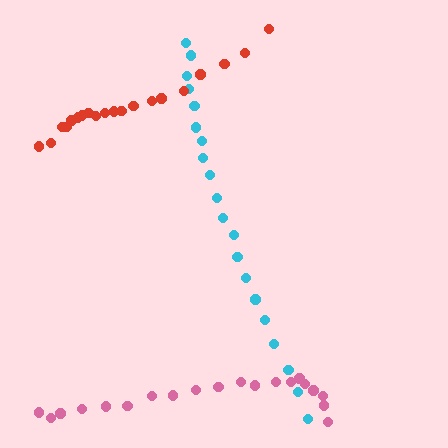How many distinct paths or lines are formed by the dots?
There are 3 distinct paths.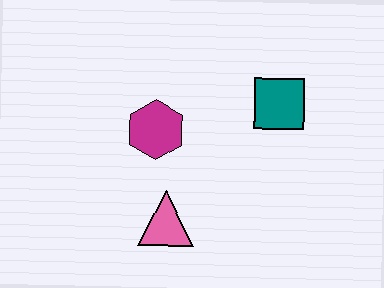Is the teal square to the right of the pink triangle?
Yes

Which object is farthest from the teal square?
The pink triangle is farthest from the teal square.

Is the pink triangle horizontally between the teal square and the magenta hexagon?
Yes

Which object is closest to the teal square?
The magenta hexagon is closest to the teal square.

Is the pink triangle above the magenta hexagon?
No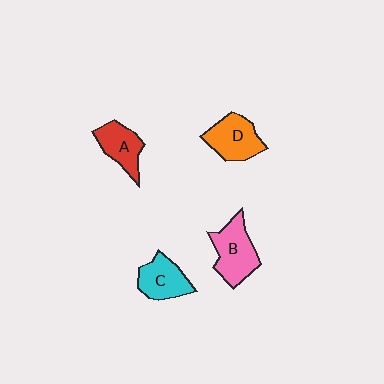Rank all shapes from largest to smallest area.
From largest to smallest: B (pink), D (orange), C (cyan), A (red).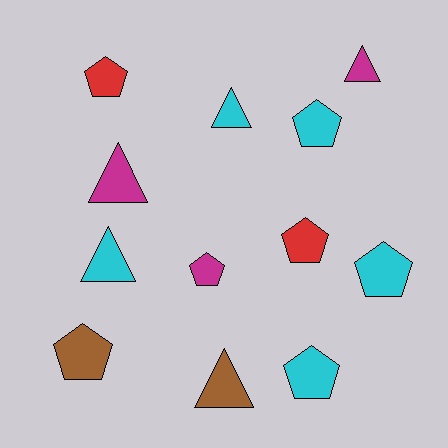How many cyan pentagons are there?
There are 3 cyan pentagons.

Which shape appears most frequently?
Pentagon, with 7 objects.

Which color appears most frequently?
Cyan, with 5 objects.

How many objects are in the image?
There are 12 objects.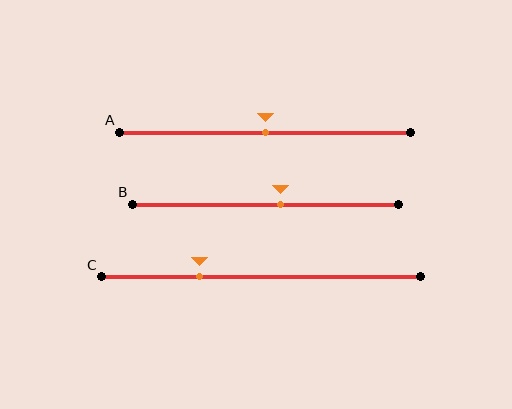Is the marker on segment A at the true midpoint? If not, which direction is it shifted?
Yes, the marker on segment A is at the true midpoint.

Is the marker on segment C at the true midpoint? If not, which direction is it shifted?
No, the marker on segment C is shifted to the left by about 19% of the segment length.